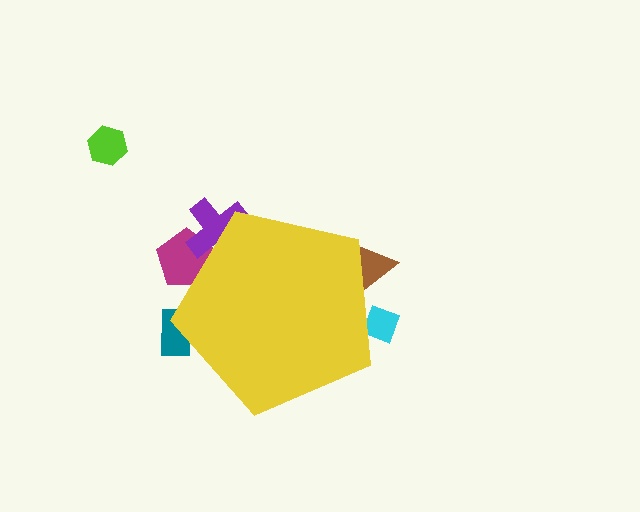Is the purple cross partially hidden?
Yes, the purple cross is partially hidden behind the yellow pentagon.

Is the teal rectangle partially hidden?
Yes, the teal rectangle is partially hidden behind the yellow pentagon.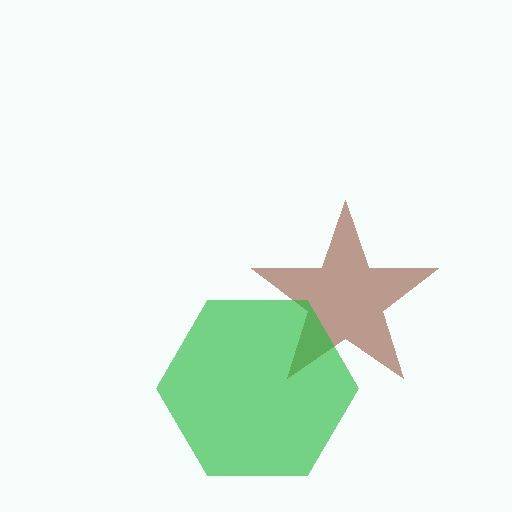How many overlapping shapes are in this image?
There are 2 overlapping shapes in the image.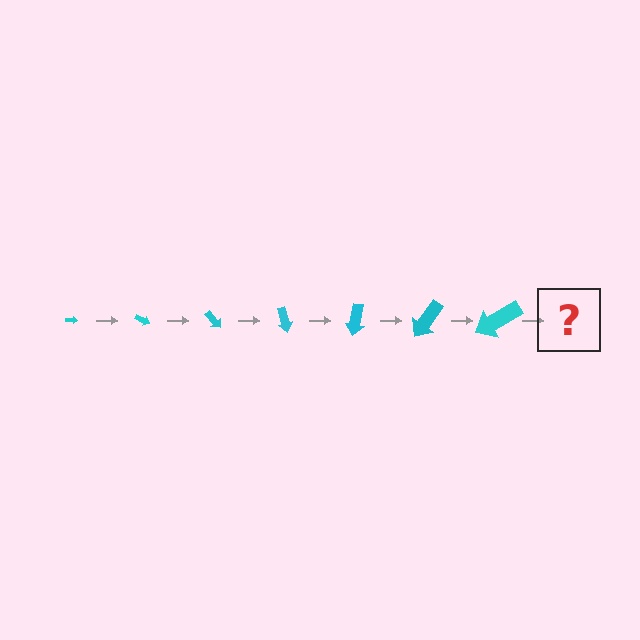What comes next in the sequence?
The next element should be an arrow, larger than the previous one and rotated 175 degrees from the start.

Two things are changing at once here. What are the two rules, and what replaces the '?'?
The two rules are that the arrow grows larger each step and it rotates 25 degrees each step. The '?' should be an arrow, larger than the previous one and rotated 175 degrees from the start.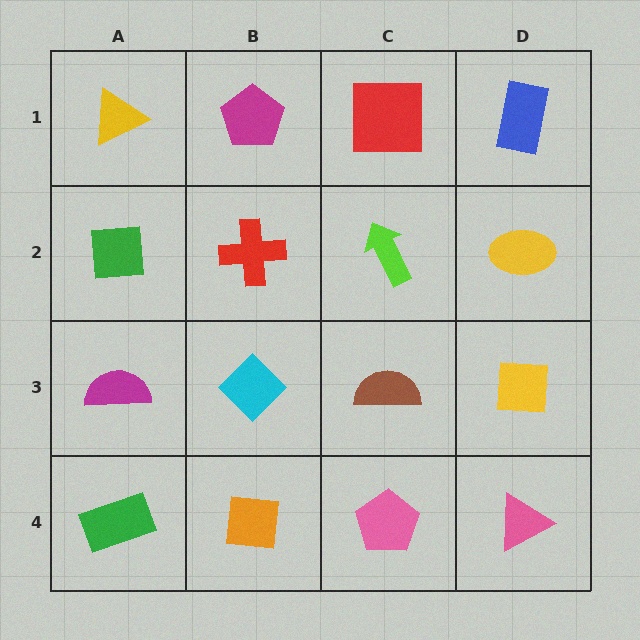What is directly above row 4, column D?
A yellow square.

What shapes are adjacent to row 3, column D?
A yellow ellipse (row 2, column D), a pink triangle (row 4, column D), a brown semicircle (row 3, column C).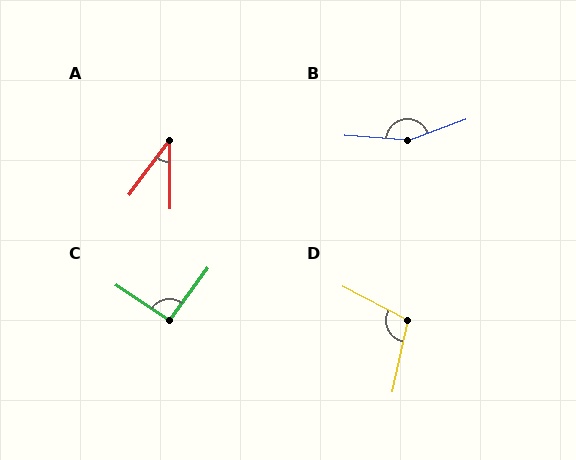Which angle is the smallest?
A, at approximately 37 degrees.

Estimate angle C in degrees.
Approximately 93 degrees.